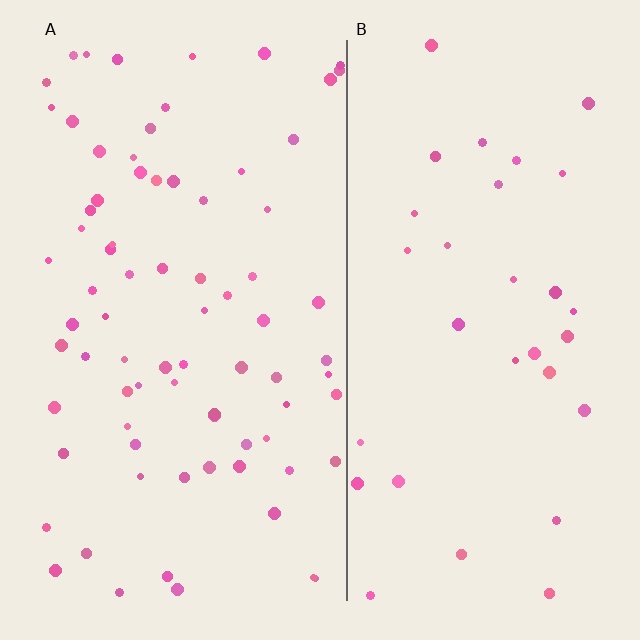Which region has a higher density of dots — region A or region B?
A (the left).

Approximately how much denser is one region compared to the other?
Approximately 2.4× — region A over region B.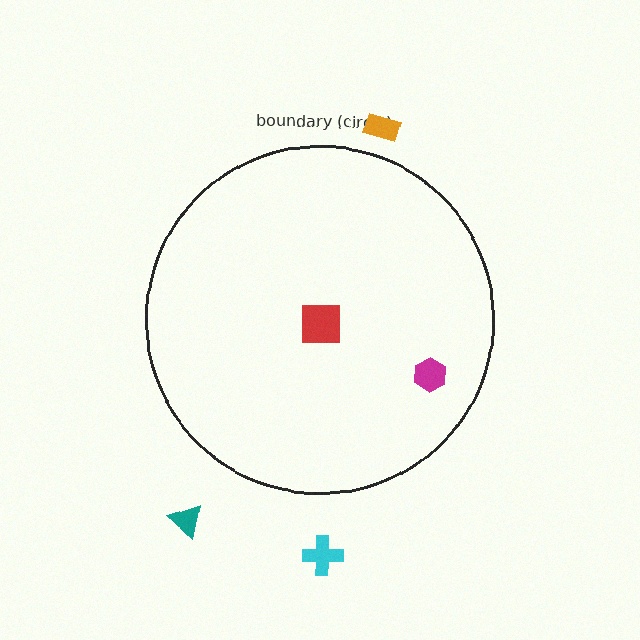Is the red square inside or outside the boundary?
Inside.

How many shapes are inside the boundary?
2 inside, 3 outside.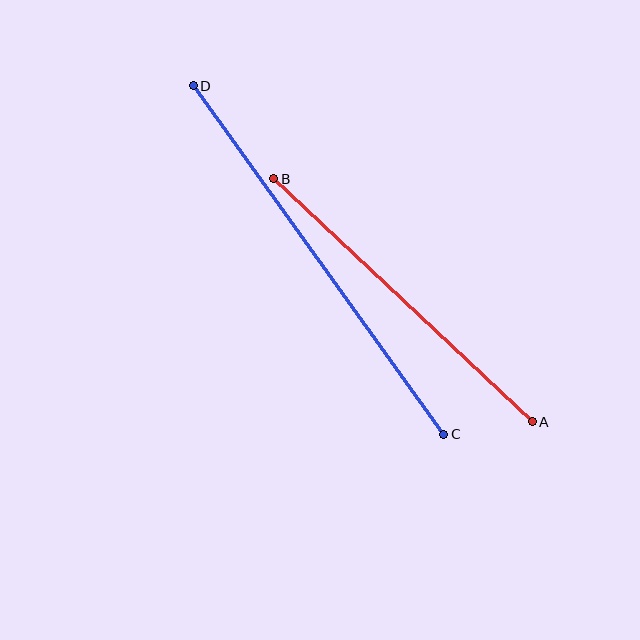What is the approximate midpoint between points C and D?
The midpoint is at approximately (318, 260) pixels.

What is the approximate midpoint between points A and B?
The midpoint is at approximately (403, 300) pixels.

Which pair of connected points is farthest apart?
Points C and D are farthest apart.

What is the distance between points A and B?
The distance is approximately 355 pixels.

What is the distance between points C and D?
The distance is approximately 429 pixels.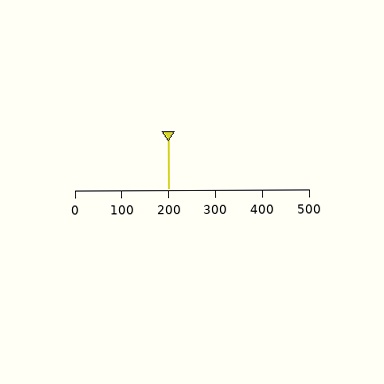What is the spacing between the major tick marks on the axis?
The major ticks are spaced 100 apart.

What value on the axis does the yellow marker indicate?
The marker indicates approximately 200.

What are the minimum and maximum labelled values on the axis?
The axis runs from 0 to 500.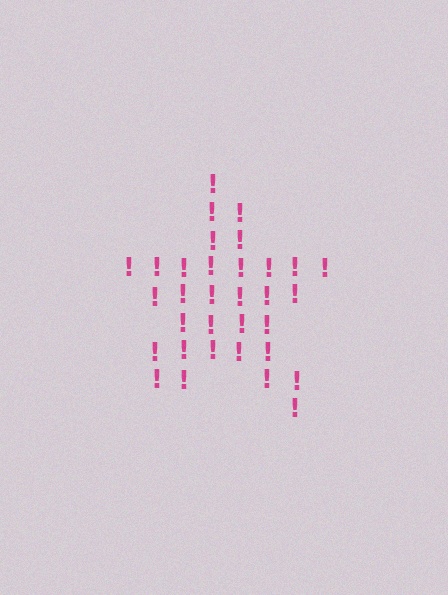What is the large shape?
The large shape is a star.